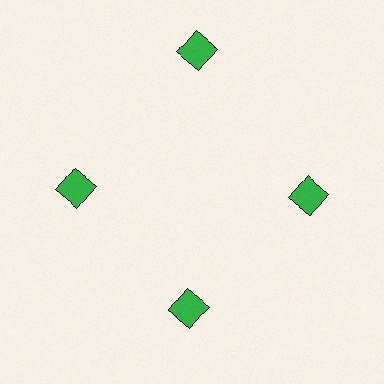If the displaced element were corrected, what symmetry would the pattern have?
It would have 4-fold rotational symmetry — the pattern would map onto itself every 90 degrees.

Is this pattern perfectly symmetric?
No. The 4 green diamonds are arranged in a ring, but one element near the 12 o'clock position is pushed outward from the center, breaking the 4-fold rotational symmetry.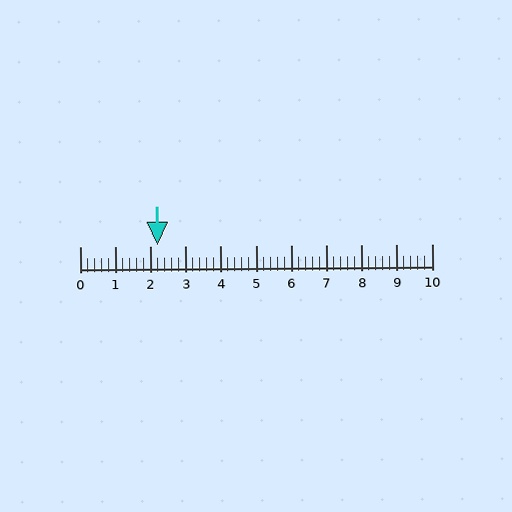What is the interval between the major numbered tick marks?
The major tick marks are spaced 1 units apart.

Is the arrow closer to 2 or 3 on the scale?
The arrow is closer to 2.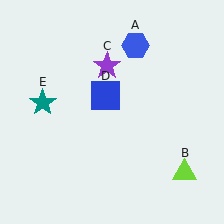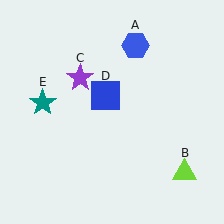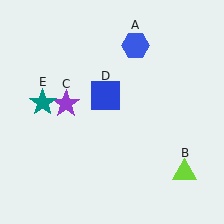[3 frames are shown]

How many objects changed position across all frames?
1 object changed position: purple star (object C).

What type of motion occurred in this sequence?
The purple star (object C) rotated counterclockwise around the center of the scene.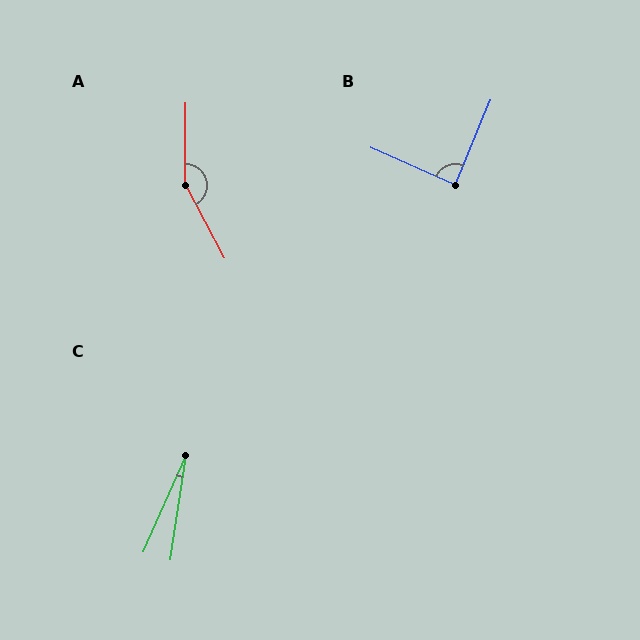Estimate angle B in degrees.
Approximately 89 degrees.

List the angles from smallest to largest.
C (15°), B (89°), A (151°).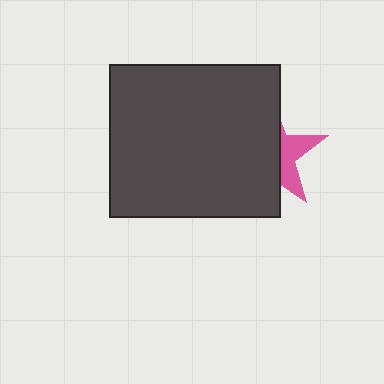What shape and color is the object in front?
The object in front is a dark gray rectangle.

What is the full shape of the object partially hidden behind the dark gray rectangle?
The partially hidden object is a pink star.